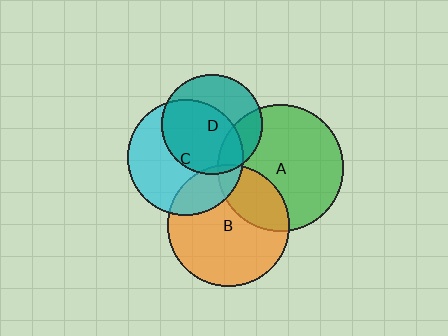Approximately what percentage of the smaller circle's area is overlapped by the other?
Approximately 5%.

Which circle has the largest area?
Circle A (green).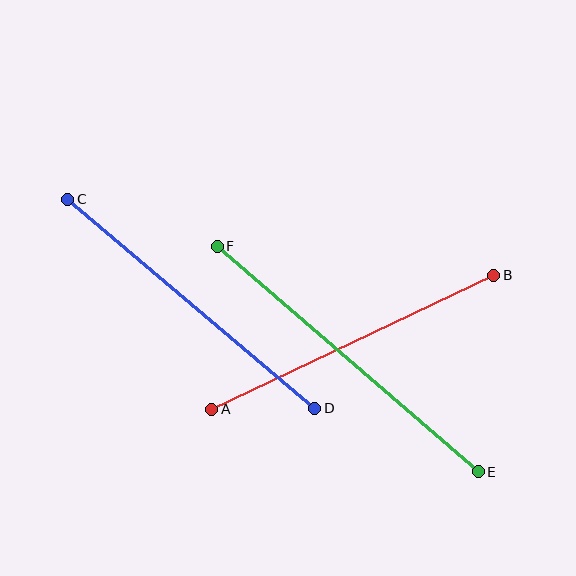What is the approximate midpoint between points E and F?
The midpoint is at approximately (348, 359) pixels.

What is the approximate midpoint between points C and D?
The midpoint is at approximately (191, 304) pixels.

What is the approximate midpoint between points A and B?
The midpoint is at approximately (353, 342) pixels.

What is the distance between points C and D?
The distance is approximately 323 pixels.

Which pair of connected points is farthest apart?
Points E and F are farthest apart.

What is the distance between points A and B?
The distance is approximately 312 pixels.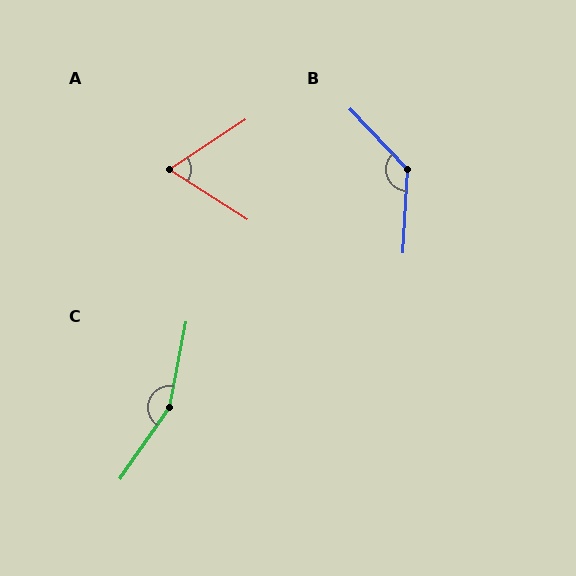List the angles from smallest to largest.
A (66°), B (133°), C (156°).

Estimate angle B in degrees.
Approximately 133 degrees.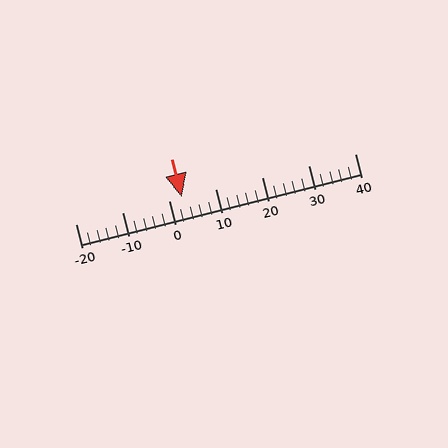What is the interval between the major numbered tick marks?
The major tick marks are spaced 10 units apart.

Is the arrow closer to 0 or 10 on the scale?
The arrow is closer to 0.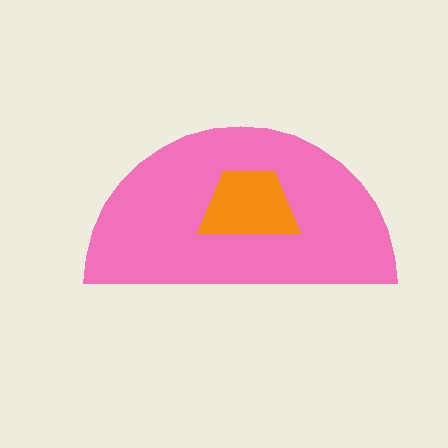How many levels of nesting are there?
2.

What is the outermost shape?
The pink semicircle.